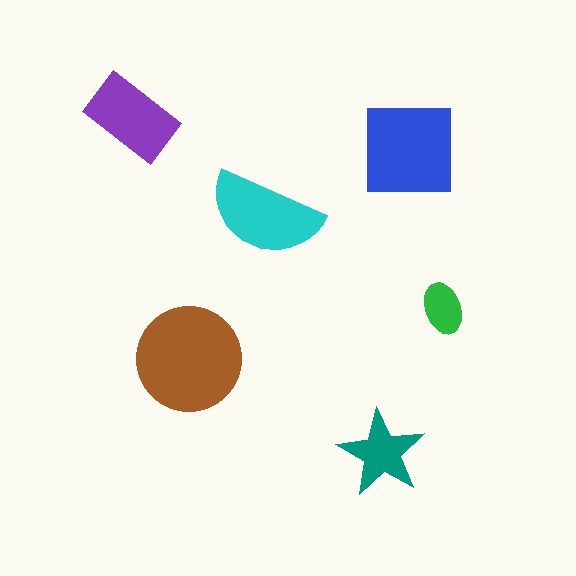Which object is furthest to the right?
The green ellipse is rightmost.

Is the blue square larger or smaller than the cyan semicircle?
Larger.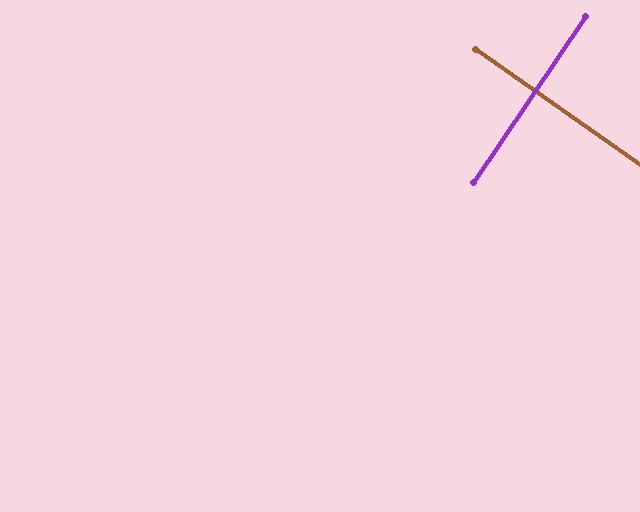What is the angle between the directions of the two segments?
Approximately 89 degrees.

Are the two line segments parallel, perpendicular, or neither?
Perpendicular — they meet at approximately 89°.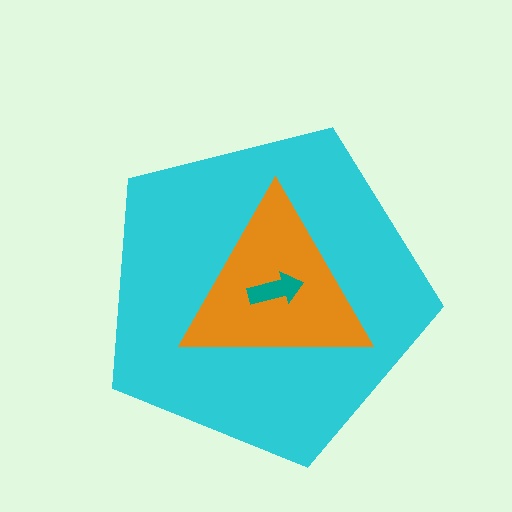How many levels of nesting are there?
3.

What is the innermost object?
The teal arrow.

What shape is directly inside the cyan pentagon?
The orange triangle.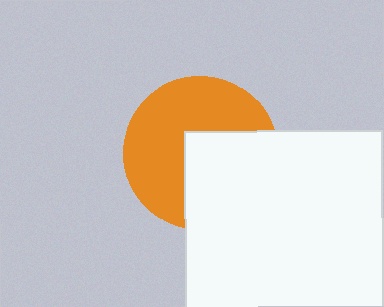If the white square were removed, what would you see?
You would see the complete orange circle.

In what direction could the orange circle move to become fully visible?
The orange circle could move toward the upper-left. That would shift it out from behind the white square entirely.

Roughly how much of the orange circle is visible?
About half of it is visible (roughly 57%).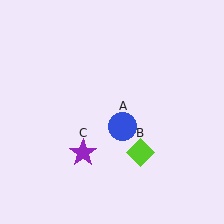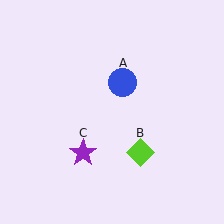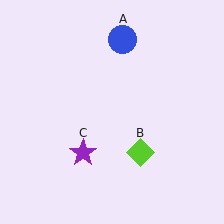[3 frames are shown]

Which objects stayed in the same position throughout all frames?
Lime diamond (object B) and purple star (object C) remained stationary.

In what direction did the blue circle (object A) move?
The blue circle (object A) moved up.